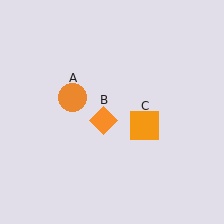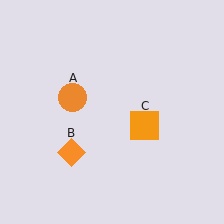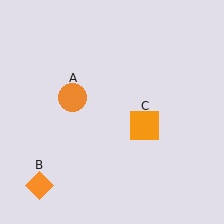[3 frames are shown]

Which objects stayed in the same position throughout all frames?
Orange circle (object A) and orange square (object C) remained stationary.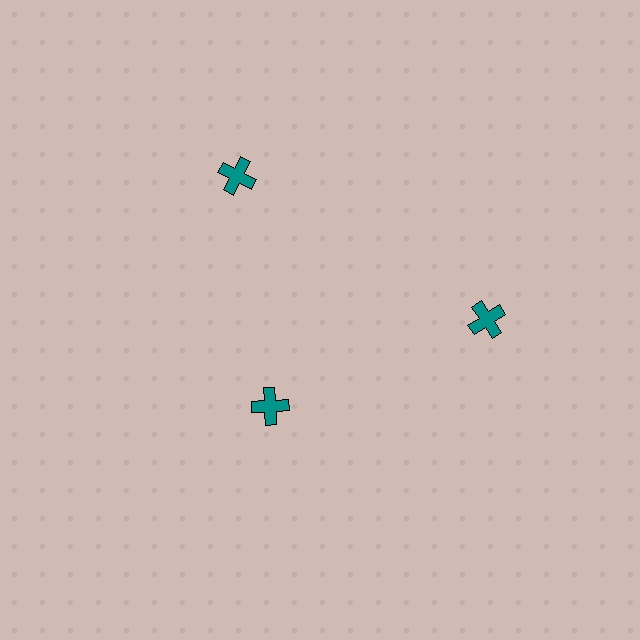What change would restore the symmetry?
The symmetry would be restored by moving it outward, back onto the ring so that all 3 crosses sit at equal angles and equal distance from the center.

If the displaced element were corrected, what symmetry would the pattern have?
It would have 3-fold rotational symmetry — the pattern would map onto itself every 120 degrees.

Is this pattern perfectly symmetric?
No. The 3 teal crosses are arranged in a ring, but one element near the 7 o'clock position is pulled inward toward the center, breaking the 3-fold rotational symmetry.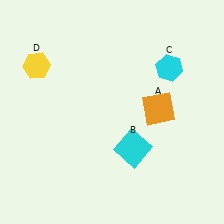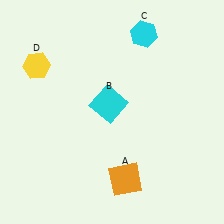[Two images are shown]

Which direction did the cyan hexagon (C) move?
The cyan hexagon (C) moved up.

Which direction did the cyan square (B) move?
The cyan square (B) moved up.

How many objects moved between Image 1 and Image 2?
3 objects moved between the two images.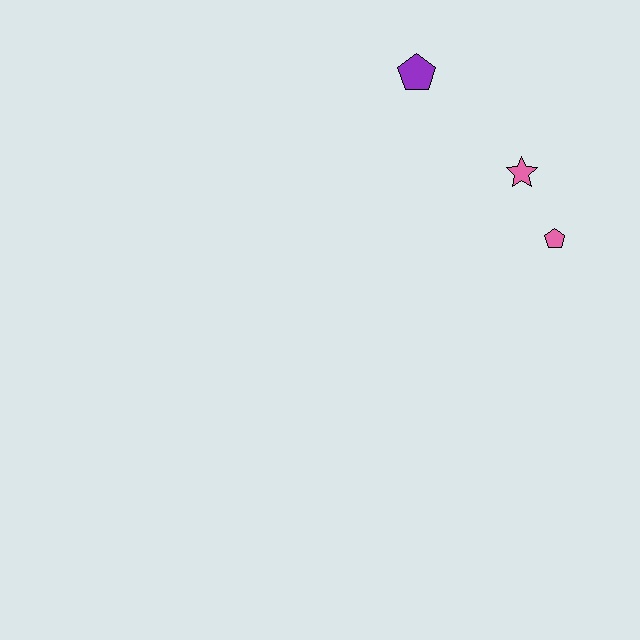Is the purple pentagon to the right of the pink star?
No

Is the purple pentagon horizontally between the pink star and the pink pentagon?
No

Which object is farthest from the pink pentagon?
The purple pentagon is farthest from the pink pentagon.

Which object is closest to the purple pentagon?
The pink star is closest to the purple pentagon.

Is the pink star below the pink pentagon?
No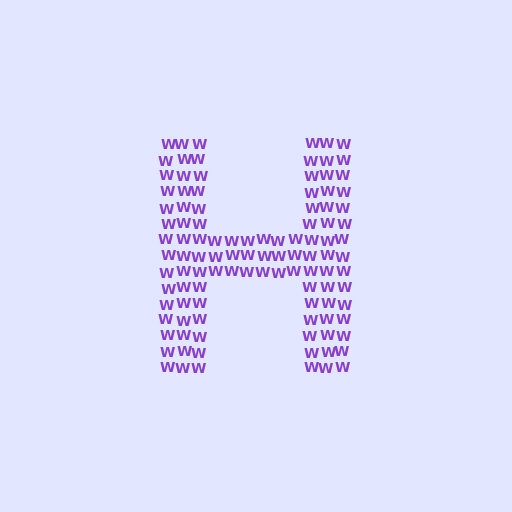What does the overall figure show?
The overall figure shows the letter H.